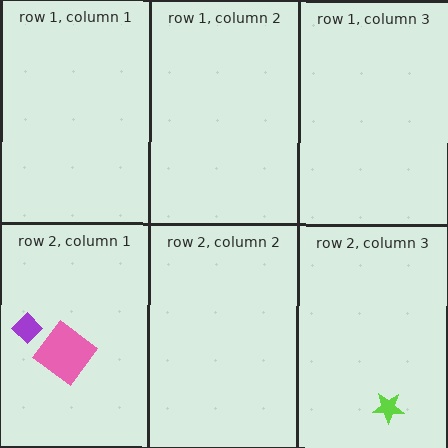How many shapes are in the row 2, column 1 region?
2.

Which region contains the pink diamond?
The row 2, column 1 region.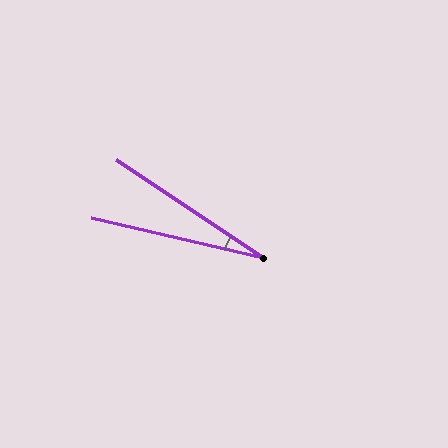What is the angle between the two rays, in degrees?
Approximately 21 degrees.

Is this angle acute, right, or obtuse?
It is acute.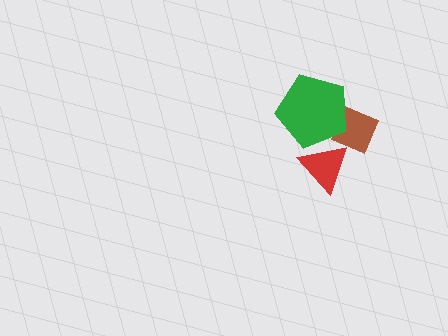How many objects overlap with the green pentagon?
2 objects overlap with the green pentagon.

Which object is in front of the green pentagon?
The red triangle is in front of the green pentagon.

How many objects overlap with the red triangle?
2 objects overlap with the red triangle.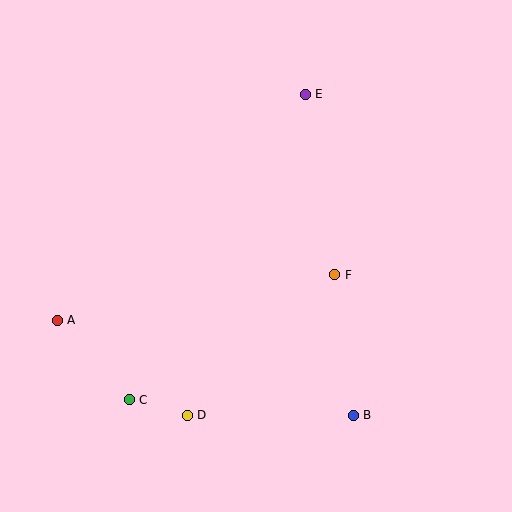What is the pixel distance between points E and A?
The distance between E and A is 335 pixels.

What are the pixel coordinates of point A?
Point A is at (57, 320).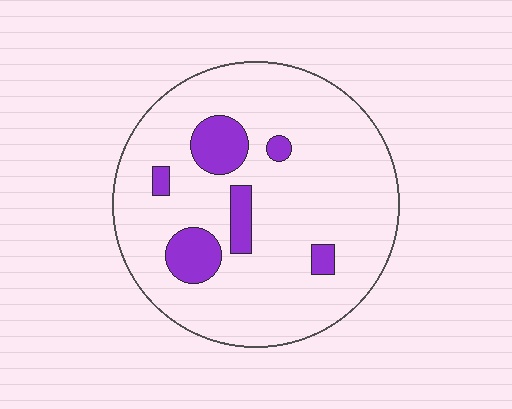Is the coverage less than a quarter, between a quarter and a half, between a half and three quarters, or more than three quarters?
Less than a quarter.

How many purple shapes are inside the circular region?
6.